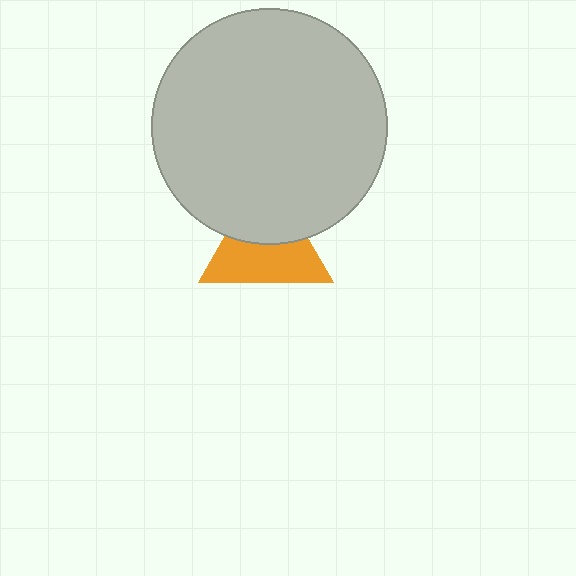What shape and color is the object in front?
The object in front is a light gray circle.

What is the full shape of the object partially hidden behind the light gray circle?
The partially hidden object is an orange triangle.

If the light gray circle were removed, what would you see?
You would see the complete orange triangle.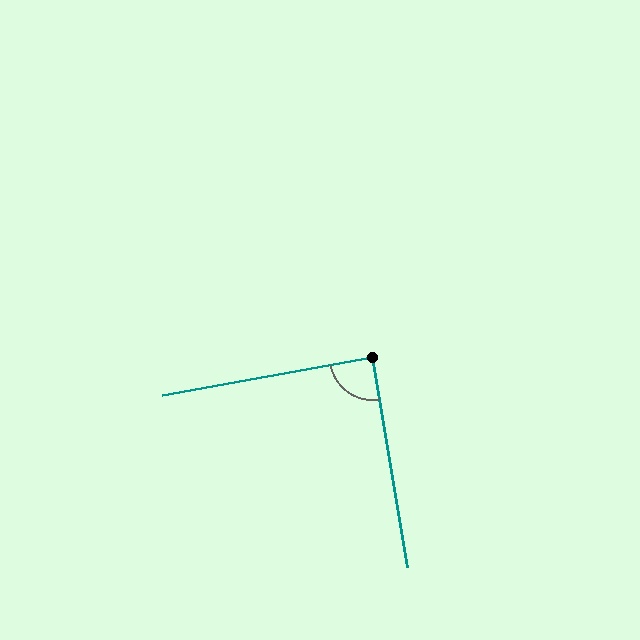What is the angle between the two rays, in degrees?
Approximately 89 degrees.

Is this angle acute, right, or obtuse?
It is approximately a right angle.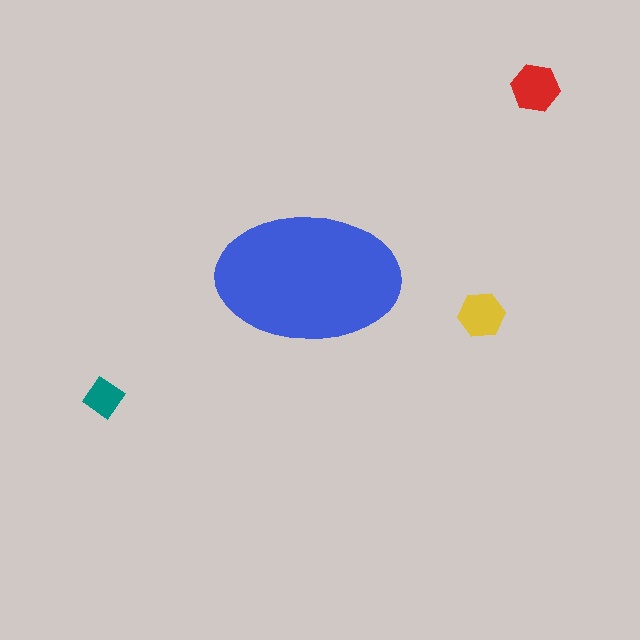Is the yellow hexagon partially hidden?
No, the yellow hexagon is fully visible.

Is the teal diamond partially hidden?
No, the teal diamond is fully visible.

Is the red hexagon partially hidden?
No, the red hexagon is fully visible.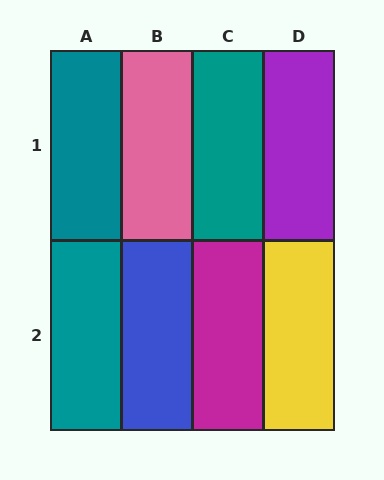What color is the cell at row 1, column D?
Purple.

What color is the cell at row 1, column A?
Teal.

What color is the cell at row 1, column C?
Teal.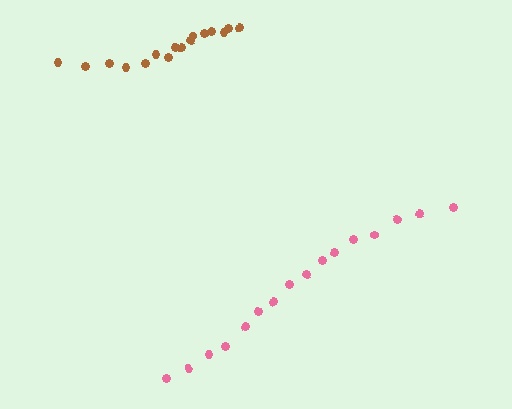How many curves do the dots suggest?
There are 2 distinct paths.